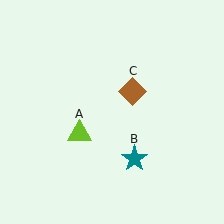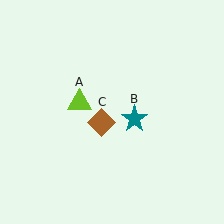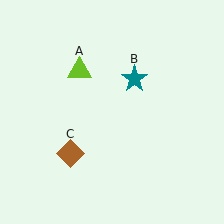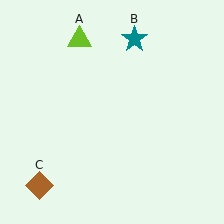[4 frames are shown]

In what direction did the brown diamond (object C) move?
The brown diamond (object C) moved down and to the left.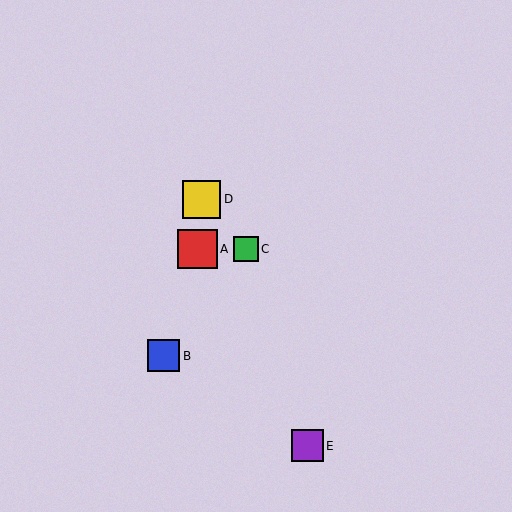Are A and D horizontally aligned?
No, A is at y≈249 and D is at y≈199.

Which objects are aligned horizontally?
Objects A, C are aligned horizontally.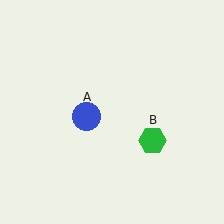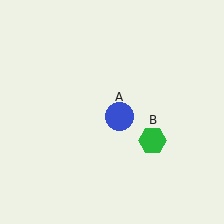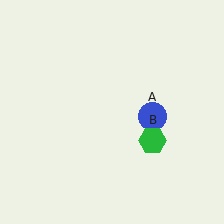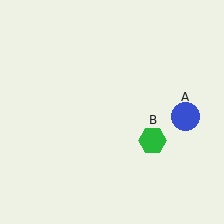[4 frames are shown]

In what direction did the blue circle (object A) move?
The blue circle (object A) moved right.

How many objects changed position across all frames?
1 object changed position: blue circle (object A).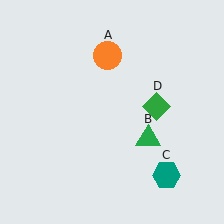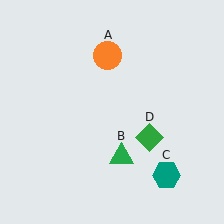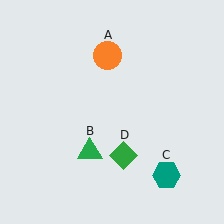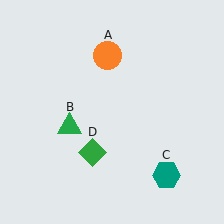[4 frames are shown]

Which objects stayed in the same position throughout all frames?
Orange circle (object A) and teal hexagon (object C) remained stationary.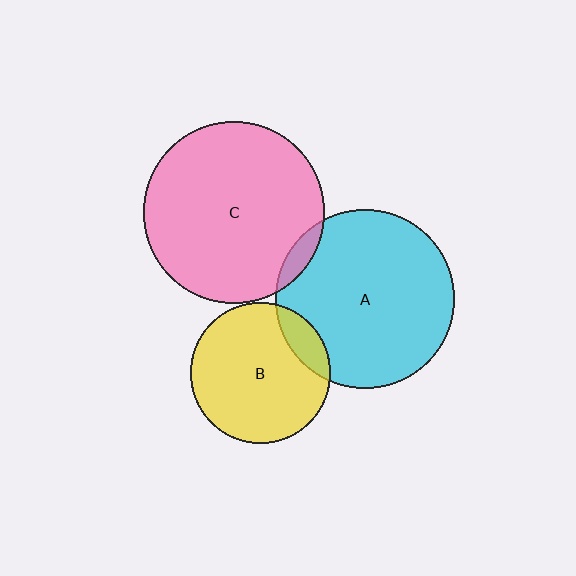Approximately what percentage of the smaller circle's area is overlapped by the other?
Approximately 5%.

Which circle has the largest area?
Circle C (pink).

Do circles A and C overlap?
Yes.